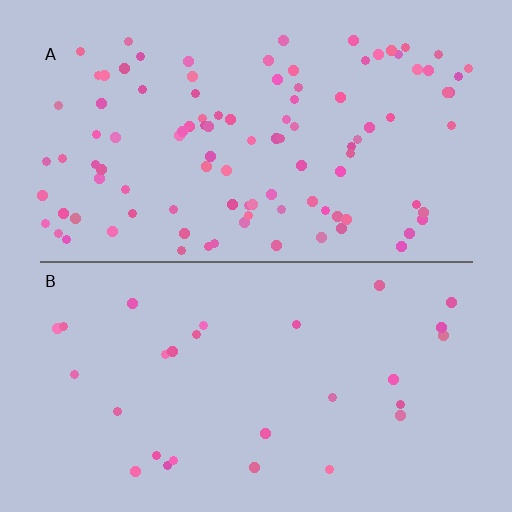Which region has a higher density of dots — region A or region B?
A (the top).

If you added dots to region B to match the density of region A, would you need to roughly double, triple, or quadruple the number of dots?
Approximately quadruple.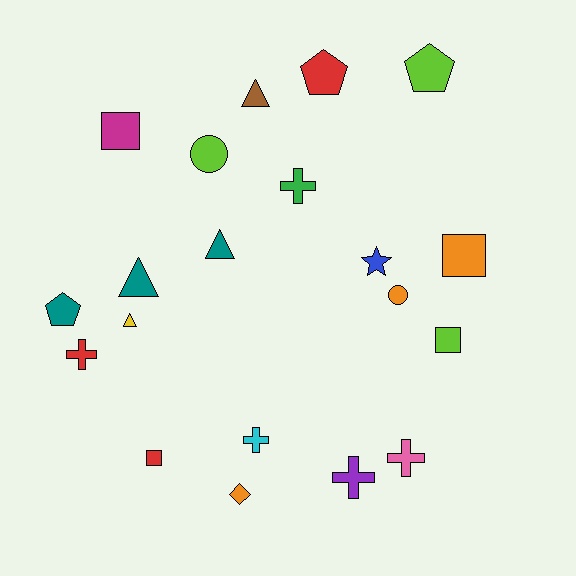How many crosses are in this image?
There are 5 crosses.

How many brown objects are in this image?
There is 1 brown object.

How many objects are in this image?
There are 20 objects.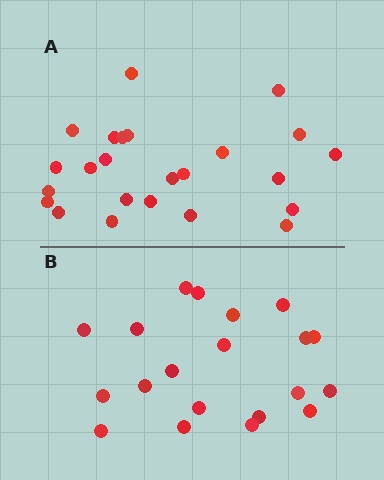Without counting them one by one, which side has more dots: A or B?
Region A (the top region) has more dots.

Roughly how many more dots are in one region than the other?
Region A has about 4 more dots than region B.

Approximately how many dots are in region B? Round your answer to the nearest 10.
About 20 dots.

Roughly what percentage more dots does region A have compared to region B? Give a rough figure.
About 20% more.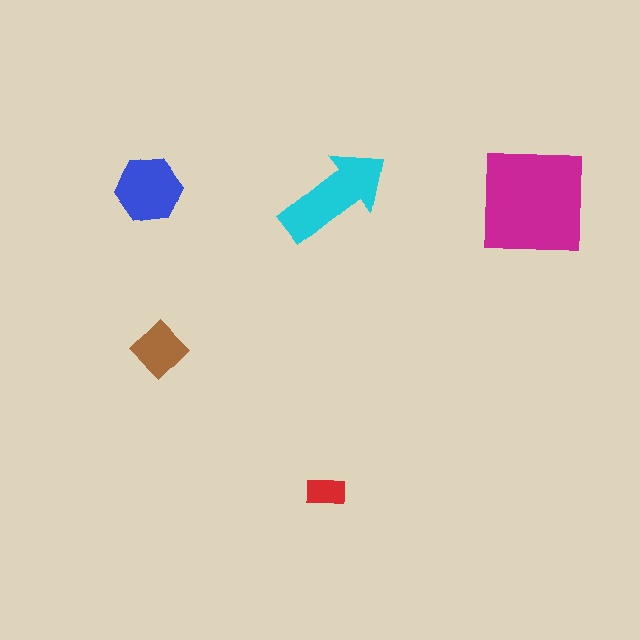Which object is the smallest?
The red rectangle.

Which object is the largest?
The magenta square.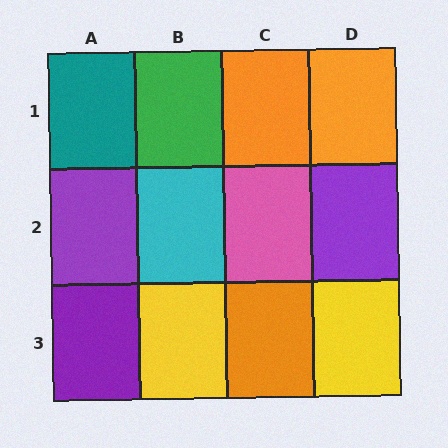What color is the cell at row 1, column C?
Orange.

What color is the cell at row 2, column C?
Pink.